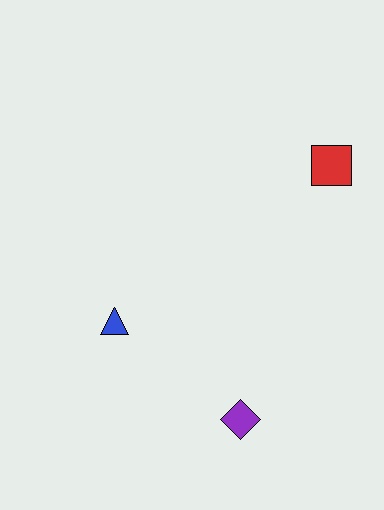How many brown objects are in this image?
There are no brown objects.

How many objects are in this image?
There are 3 objects.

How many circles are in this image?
There are no circles.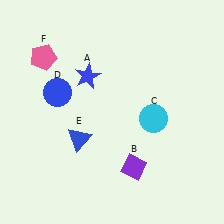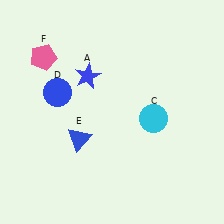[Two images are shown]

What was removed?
The purple diamond (B) was removed in Image 2.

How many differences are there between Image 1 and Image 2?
There is 1 difference between the two images.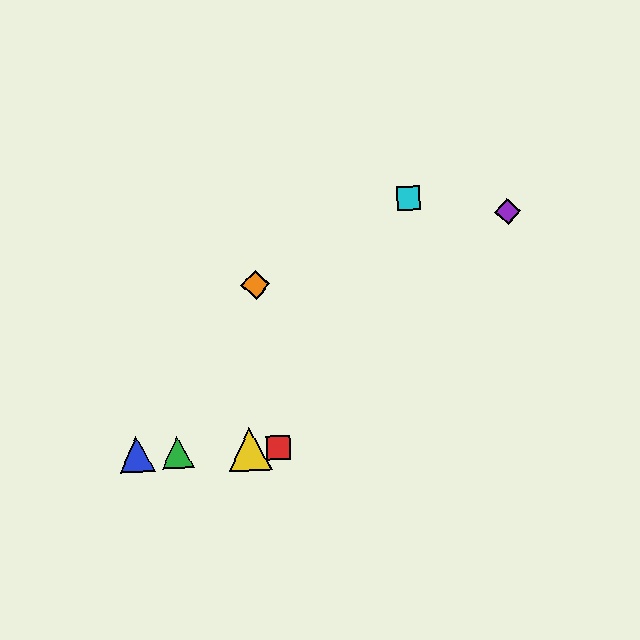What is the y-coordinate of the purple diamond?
The purple diamond is at y≈211.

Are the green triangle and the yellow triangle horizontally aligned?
Yes, both are at y≈453.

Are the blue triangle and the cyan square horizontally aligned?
No, the blue triangle is at y≈454 and the cyan square is at y≈198.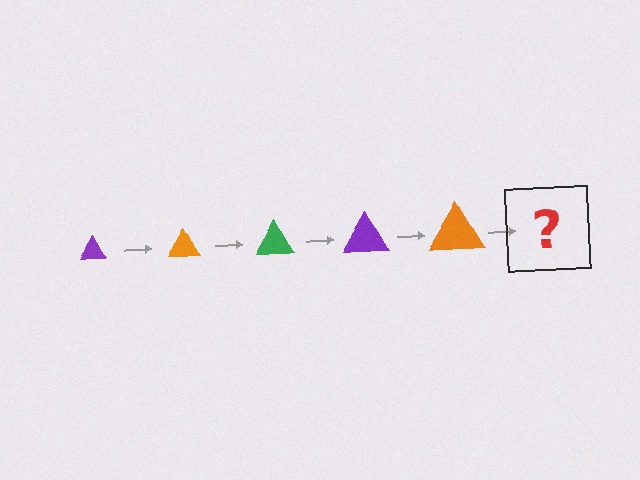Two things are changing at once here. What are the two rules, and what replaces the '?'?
The two rules are that the triangle grows larger each step and the color cycles through purple, orange, and green. The '?' should be a green triangle, larger than the previous one.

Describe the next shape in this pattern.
It should be a green triangle, larger than the previous one.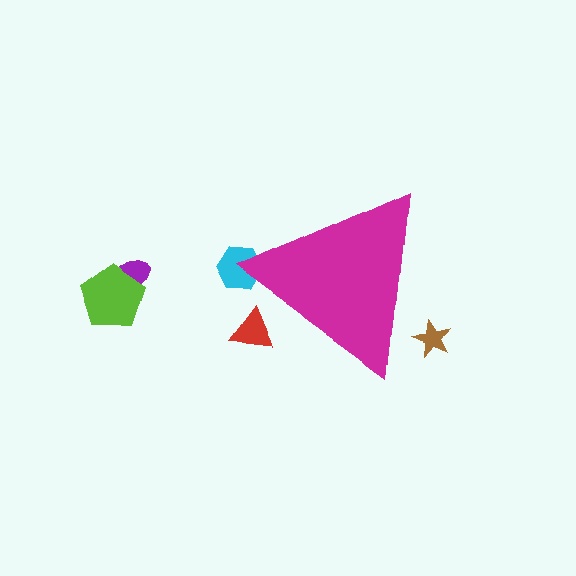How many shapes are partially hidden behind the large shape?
3 shapes are partially hidden.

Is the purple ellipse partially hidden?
No, the purple ellipse is fully visible.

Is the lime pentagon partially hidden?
No, the lime pentagon is fully visible.